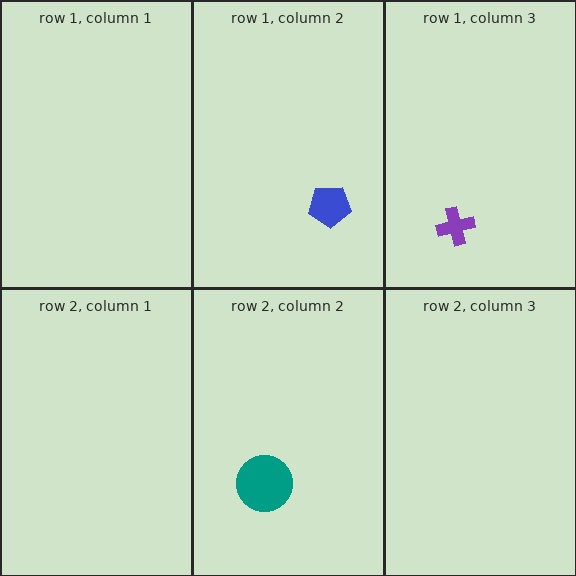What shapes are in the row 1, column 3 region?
The purple cross.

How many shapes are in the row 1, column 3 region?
1.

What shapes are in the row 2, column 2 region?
The teal circle.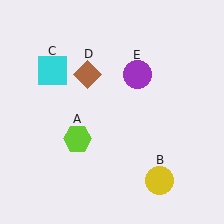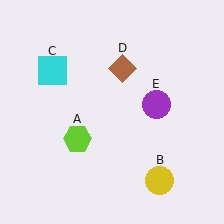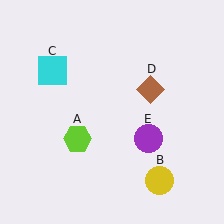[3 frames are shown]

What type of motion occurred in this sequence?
The brown diamond (object D), purple circle (object E) rotated clockwise around the center of the scene.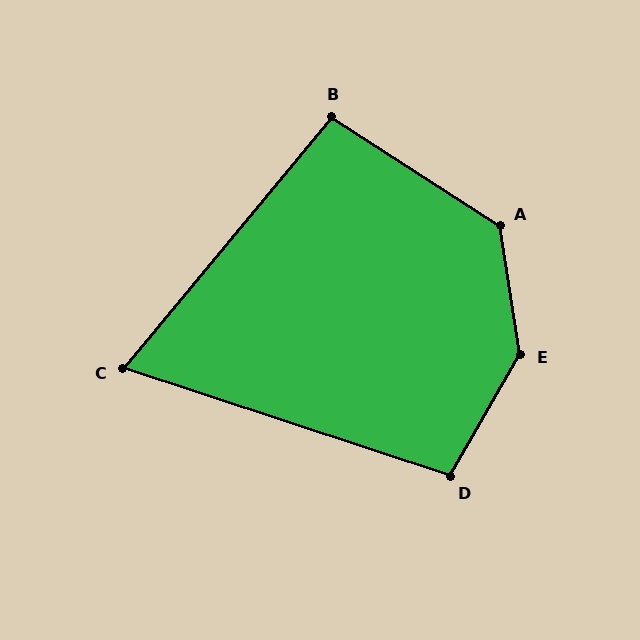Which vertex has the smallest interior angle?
C, at approximately 68 degrees.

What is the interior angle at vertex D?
Approximately 102 degrees (obtuse).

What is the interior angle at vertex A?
Approximately 132 degrees (obtuse).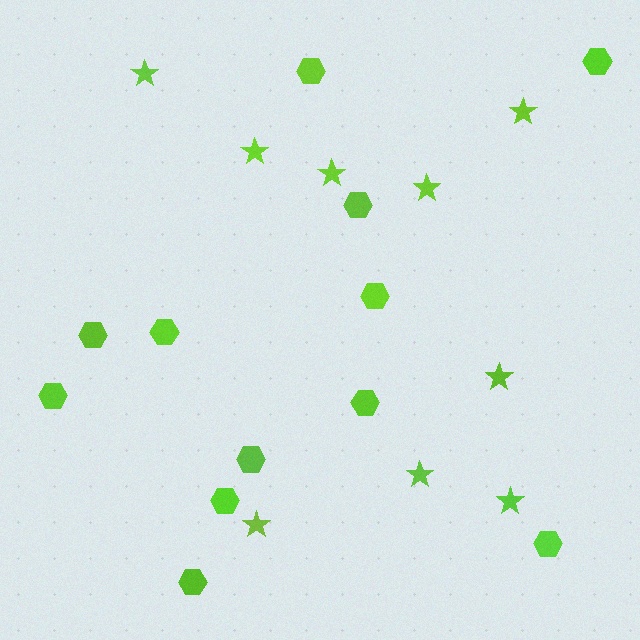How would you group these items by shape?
There are 2 groups: one group of stars (9) and one group of hexagons (12).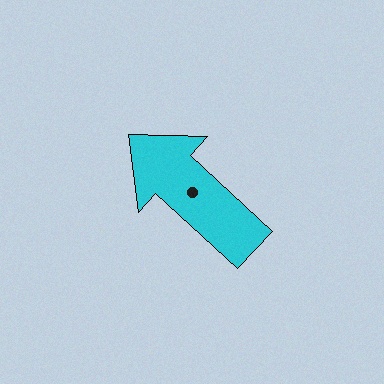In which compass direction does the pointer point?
Northwest.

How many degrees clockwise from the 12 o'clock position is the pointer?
Approximately 313 degrees.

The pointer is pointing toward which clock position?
Roughly 10 o'clock.